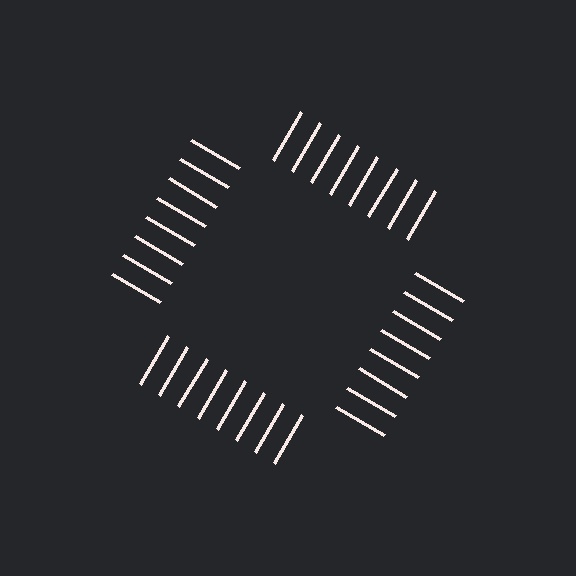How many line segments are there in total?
32 — 8 along each of the 4 edges.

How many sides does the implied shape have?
4 sides — the line-ends trace a square.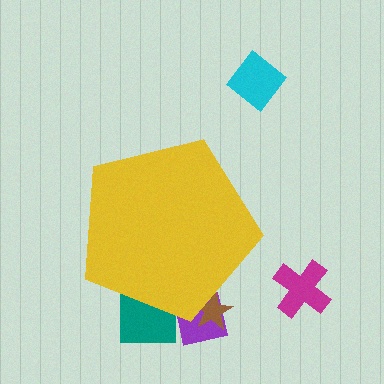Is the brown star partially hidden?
Yes, the brown star is partially hidden behind the yellow pentagon.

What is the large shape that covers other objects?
A yellow pentagon.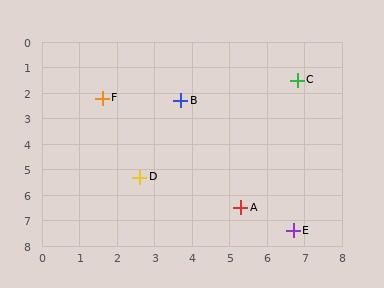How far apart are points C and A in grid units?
Points C and A are about 5.2 grid units apart.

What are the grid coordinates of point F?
Point F is at approximately (1.6, 2.2).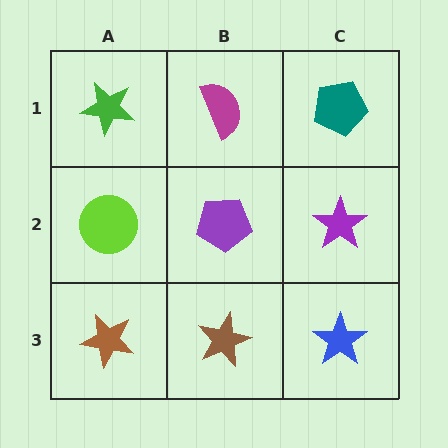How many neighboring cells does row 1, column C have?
2.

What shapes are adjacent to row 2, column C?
A teal pentagon (row 1, column C), a blue star (row 3, column C), a purple pentagon (row 2, column B).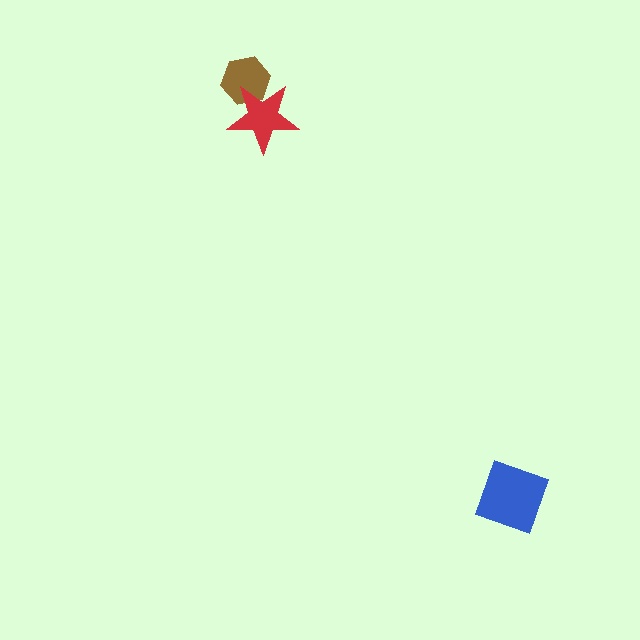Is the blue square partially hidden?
No, no other shape covers it.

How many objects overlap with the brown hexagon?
1 object overlaps with the brown hexagon.